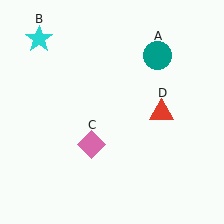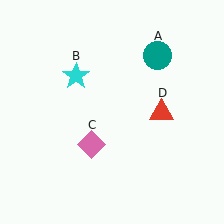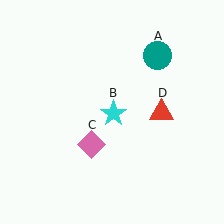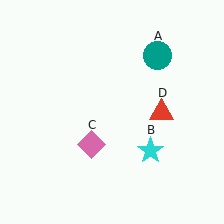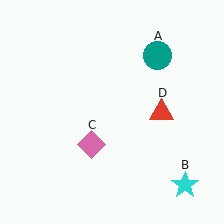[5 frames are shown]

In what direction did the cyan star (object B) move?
The cyan star (object B) moved down and to the right.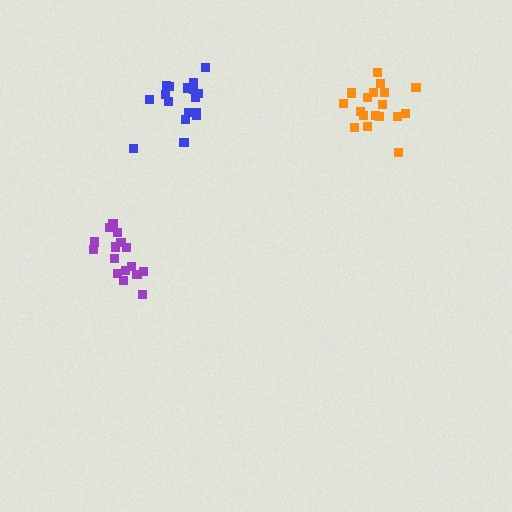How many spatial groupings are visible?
There are 3 spatial groupings.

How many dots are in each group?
Group 1: 17 dots, Group 2: 17 dots, Group 3: 18 dots (52 total).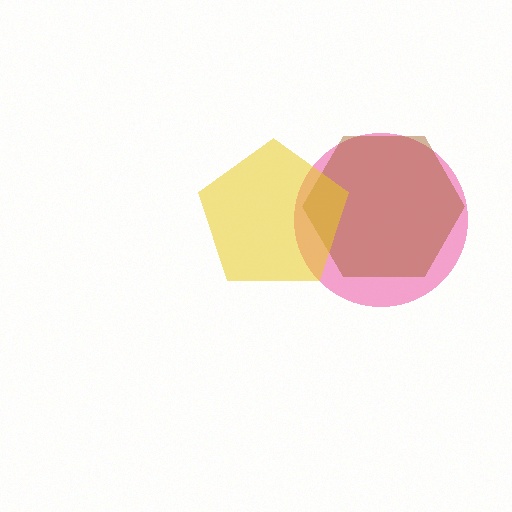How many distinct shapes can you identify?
There are 3 distinct shapes: a pink circle, a brown hexagon, a yellow pentagon.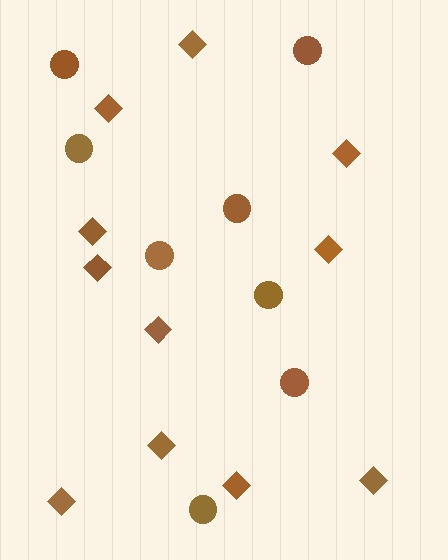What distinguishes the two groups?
There are 2 groups: one group of diamonds (11) and one group of circles (8).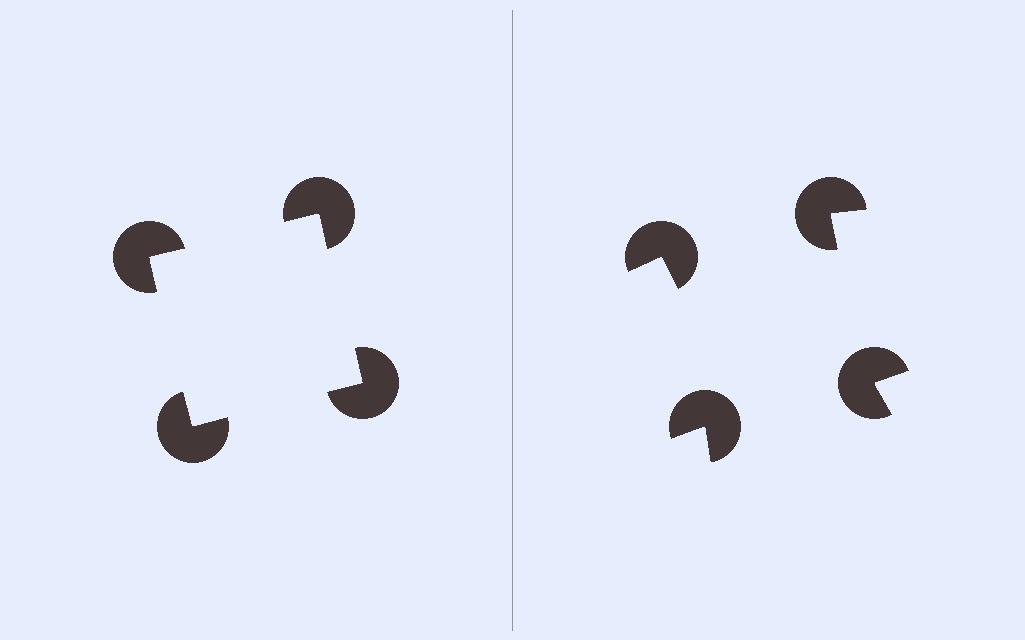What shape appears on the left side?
An illusory square.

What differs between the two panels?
The pac-man discs are positioned identically on both sides; only the wedge orientations differ. On the left they align to a square; on the right they are misaligned.